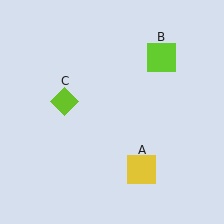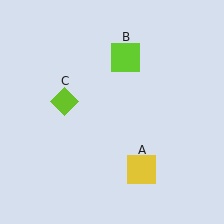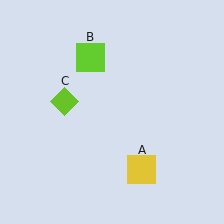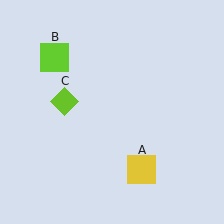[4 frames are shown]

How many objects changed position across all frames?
1 object changed position: lime square (object B).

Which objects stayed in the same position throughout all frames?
Yellow square (object A) and lime diamond (object C) remained stationary.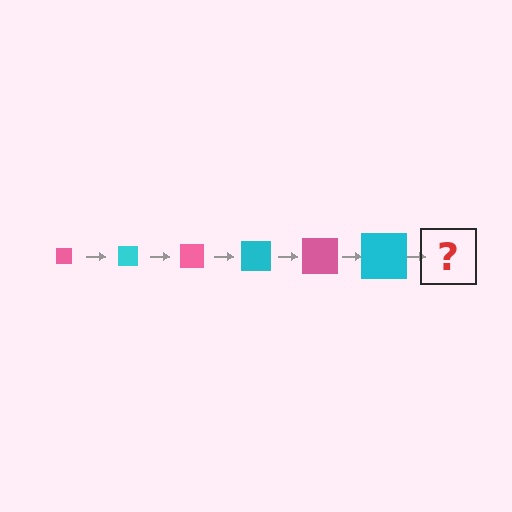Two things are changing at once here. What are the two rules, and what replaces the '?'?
The two rules are that the square grows larger each step and the color cycles through pink and cyan. The '?' should be a pink square, larger than the previous one.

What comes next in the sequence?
The next element should be a pink square, larger than the previous one.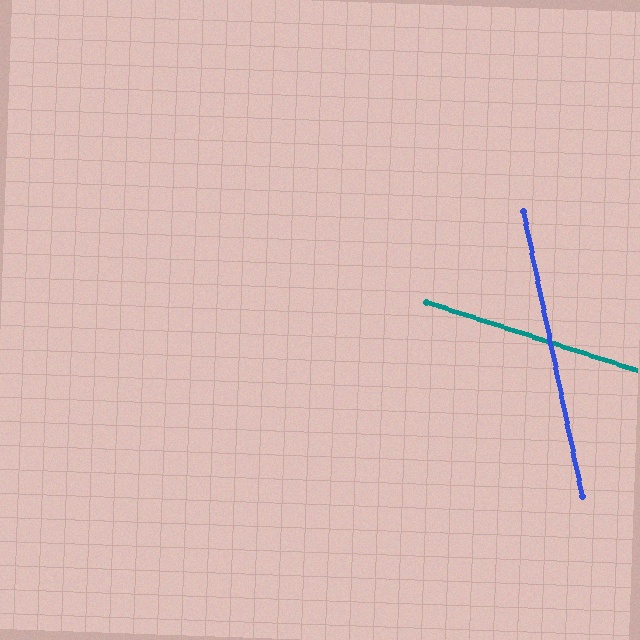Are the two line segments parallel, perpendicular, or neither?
Neither parallel nor perpendicular — they differ by about 60°.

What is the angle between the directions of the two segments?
Approximately 60 degrees.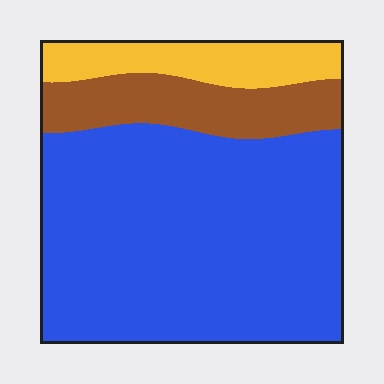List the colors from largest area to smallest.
From largest to smallest: blue, brown, yellow.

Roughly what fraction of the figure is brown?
Brown covers about 15% of the figure.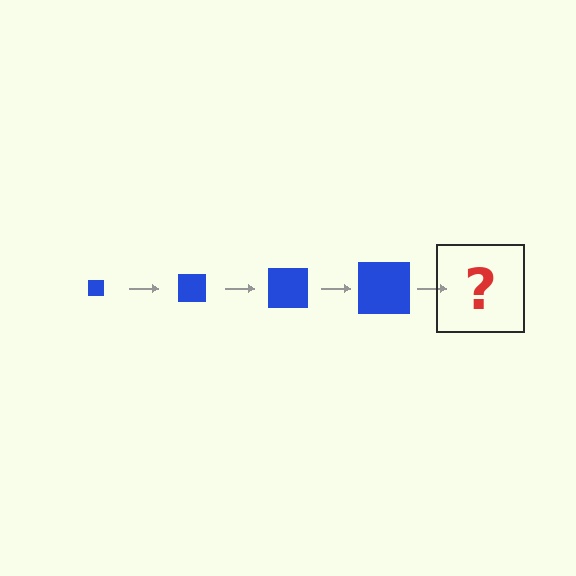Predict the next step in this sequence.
The next step is a blue square, larger than the previous one.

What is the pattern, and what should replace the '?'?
The pattern is that the square gets progressively larger each step. The '?' should be a blue square, larger than the previous one.